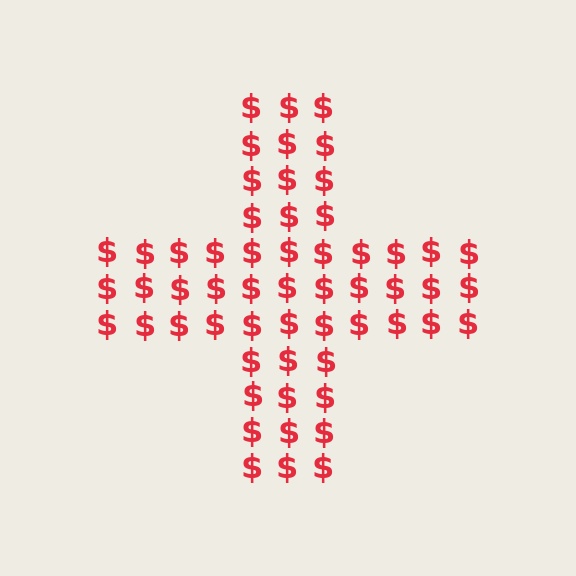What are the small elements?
The small elements are dollar signs.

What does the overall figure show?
The overall figure shows a cross.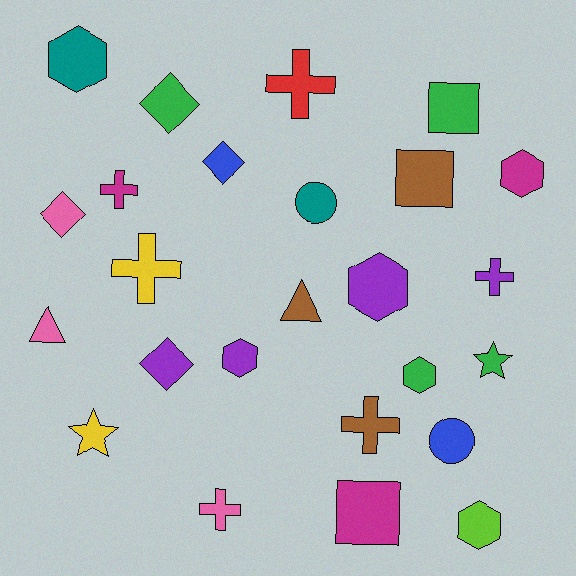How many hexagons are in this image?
There are 6 hexagons.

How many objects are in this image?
There are 25 objects.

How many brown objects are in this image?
There are 3 brown objects.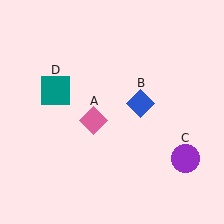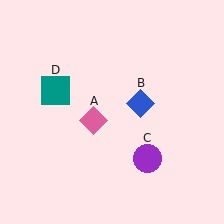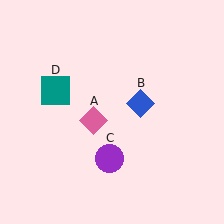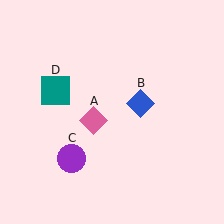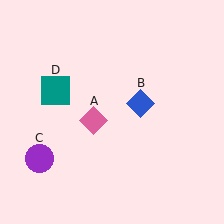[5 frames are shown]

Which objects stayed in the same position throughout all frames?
Pink diamond (object A) and blue diamond (object B) and teal square (object D) remained stationary.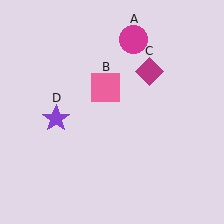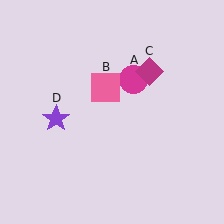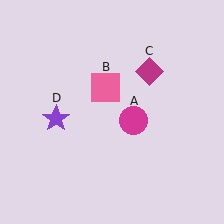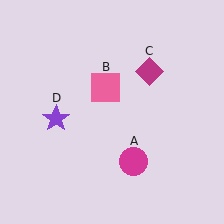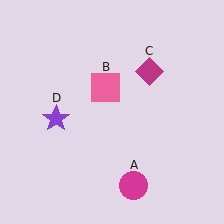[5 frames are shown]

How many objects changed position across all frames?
1 object changed position: magenta circle (object A).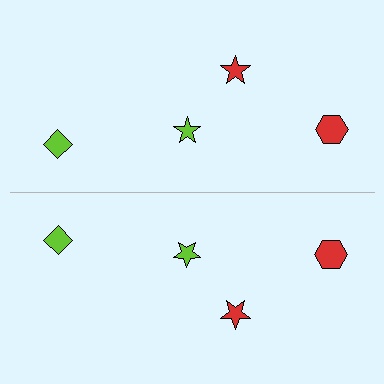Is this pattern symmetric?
Yes, this pattern has bilateral (reflection) symmetry.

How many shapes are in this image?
There are 8 shapes in this image.